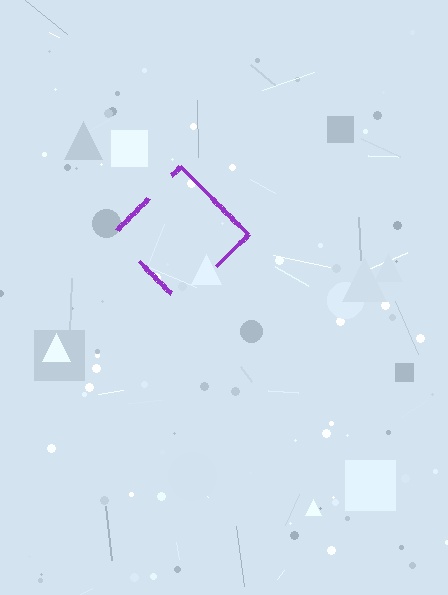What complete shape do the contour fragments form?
The contour fragments form a diamond.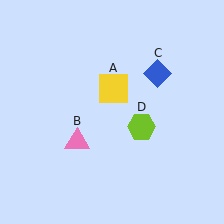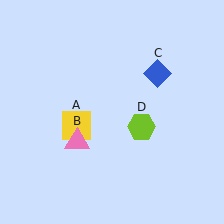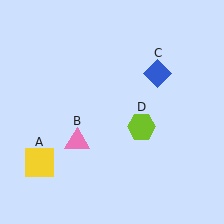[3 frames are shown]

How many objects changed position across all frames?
1 object changed position: yellow square (object A).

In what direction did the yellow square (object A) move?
The yellow square (object A) moved down and to the left.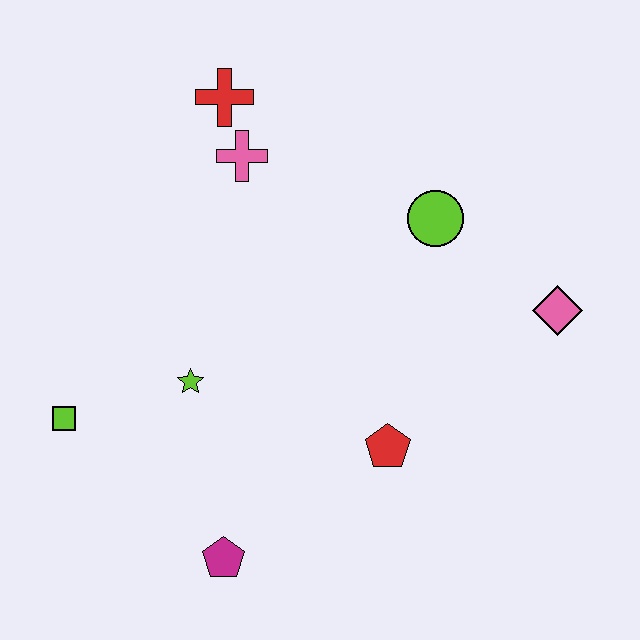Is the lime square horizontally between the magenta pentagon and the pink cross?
No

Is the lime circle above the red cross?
No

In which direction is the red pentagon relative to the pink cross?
The red pentagon is below the pink cross.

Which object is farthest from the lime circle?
The lime square is farthest from the lime circle.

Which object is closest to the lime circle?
The pink diamond is closest to the lime circle.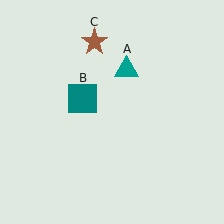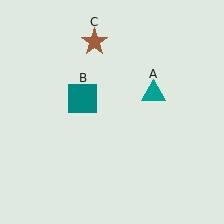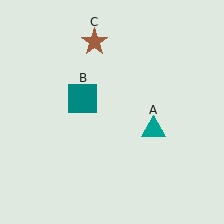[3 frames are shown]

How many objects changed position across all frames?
1 object changed position: teal triangle (object A).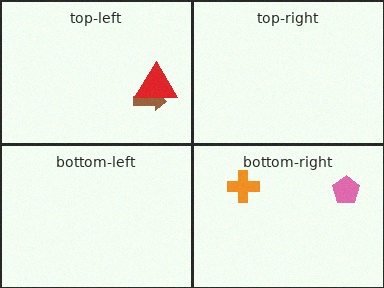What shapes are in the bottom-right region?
The pink pentagon, the orange cross.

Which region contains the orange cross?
The bottom-right region.